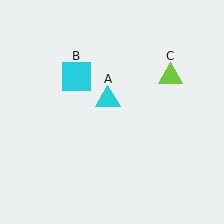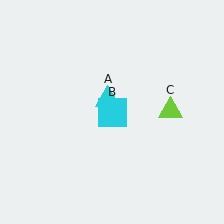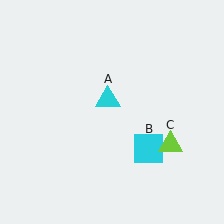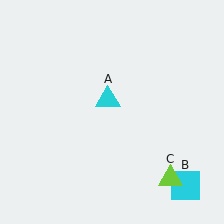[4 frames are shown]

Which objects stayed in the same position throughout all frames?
Cyan triangle (object A) remained stationary.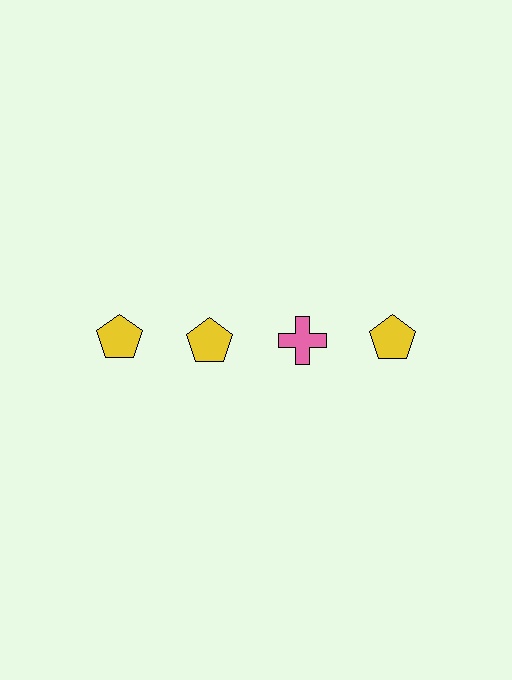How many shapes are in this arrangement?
There are 4 shapes arranged in a grid pattern.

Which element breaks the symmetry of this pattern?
The pink cross in the top row, center column breaks the symmetry. All other shapes are yellow pentagons.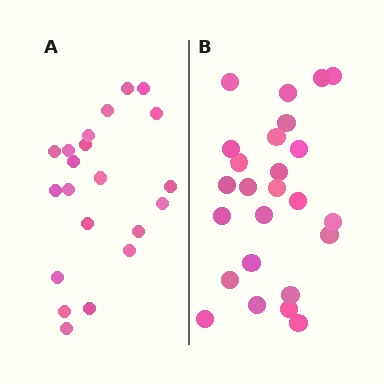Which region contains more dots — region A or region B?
Region B (the right region) has more dots.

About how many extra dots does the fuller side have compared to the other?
Region B has about 4 more dots than region A.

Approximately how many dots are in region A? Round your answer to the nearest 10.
About 20 dots. (The exact count is 21, which rounds to 20.)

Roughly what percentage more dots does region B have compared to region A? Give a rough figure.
About 20% more.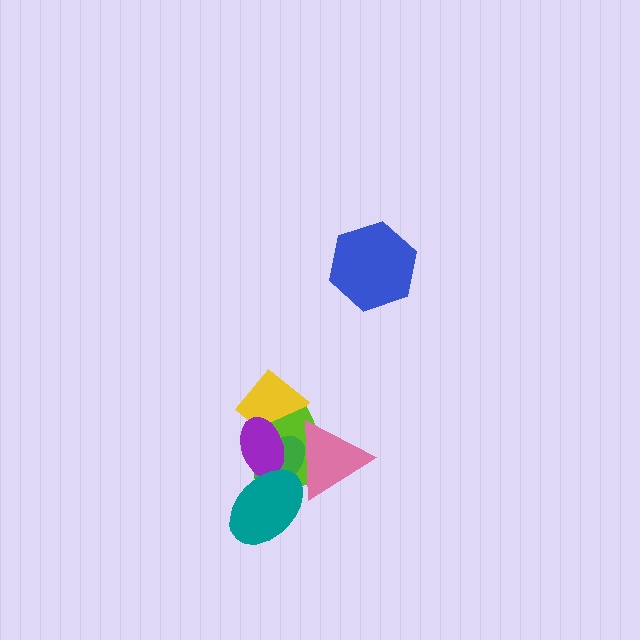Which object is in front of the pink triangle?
The teal ellipse is in front of the pink triangle.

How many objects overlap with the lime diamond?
5 objects overlap with the lime diamond.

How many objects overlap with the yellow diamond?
3 objects overlap with the yellow diamond.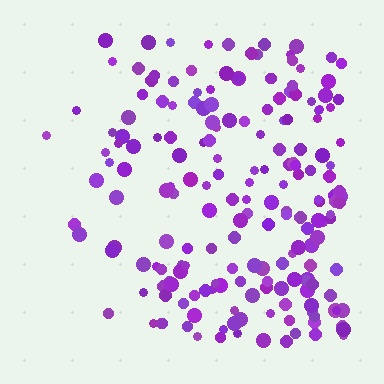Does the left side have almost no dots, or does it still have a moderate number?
Still a moderate number, just noticeably fewer than the right.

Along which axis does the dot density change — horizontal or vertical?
Horizontal.